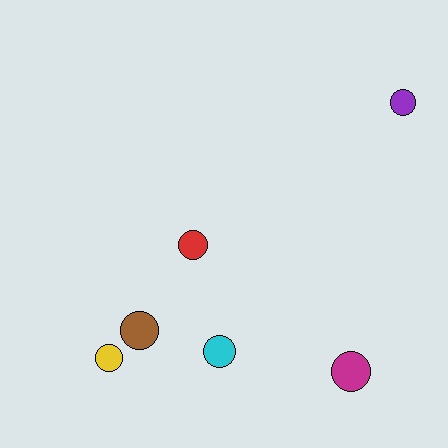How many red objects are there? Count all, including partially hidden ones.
There is 1 red object.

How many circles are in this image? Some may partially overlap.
There are 6 circles.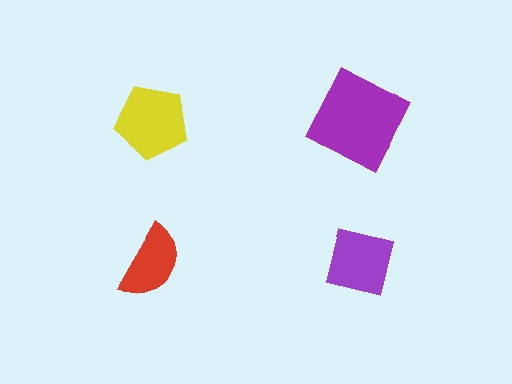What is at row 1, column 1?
A yellow pentagon.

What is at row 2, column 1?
A red semicircle.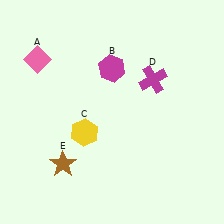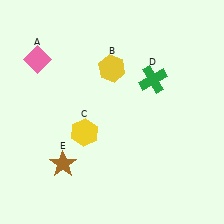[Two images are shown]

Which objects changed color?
B changed from magenta to yellow. D changed from magenta to green.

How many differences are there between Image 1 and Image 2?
There are 2 differences between the two images.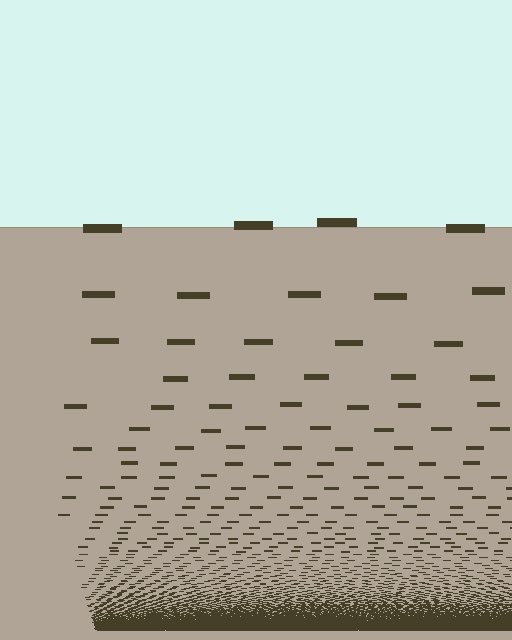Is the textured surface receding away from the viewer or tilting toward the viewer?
The surface appears to tilt toward the viewer. Texture elements get larger and sparser toward the top.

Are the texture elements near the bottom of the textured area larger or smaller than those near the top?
Smaller. The gradient is inverted — elements near the bottom are smaller and denser.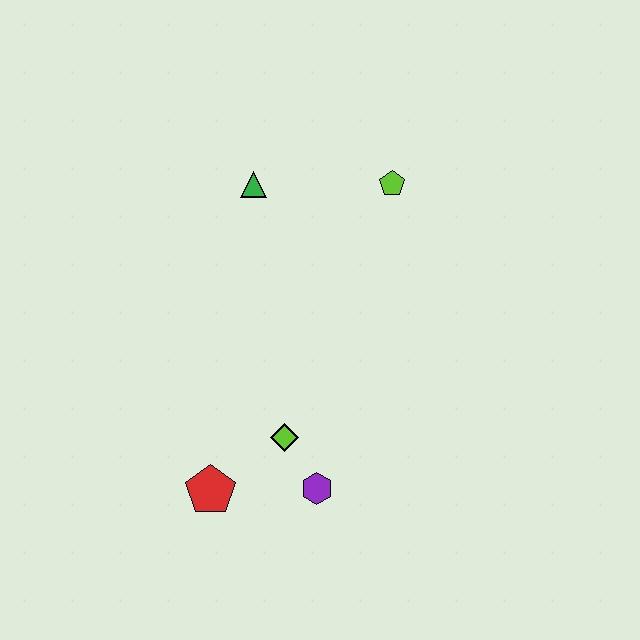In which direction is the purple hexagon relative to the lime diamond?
The purple hexagon is below the lime diamond.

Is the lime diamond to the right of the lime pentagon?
No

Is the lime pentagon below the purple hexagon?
No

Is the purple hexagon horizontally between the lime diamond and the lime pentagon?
Yes